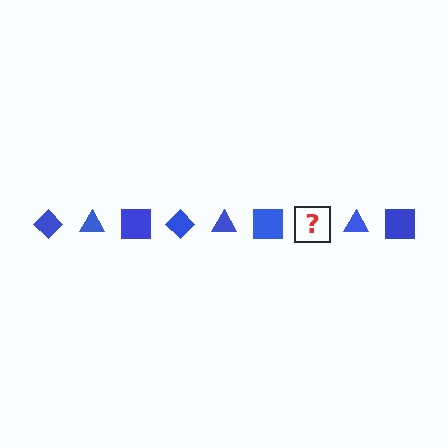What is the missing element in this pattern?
The missing element is a blue diamond.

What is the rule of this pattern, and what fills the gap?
The rule is that the pattern cycles through diamond, triangle, square shapes in blue. The gap should be filled with a blue diamond.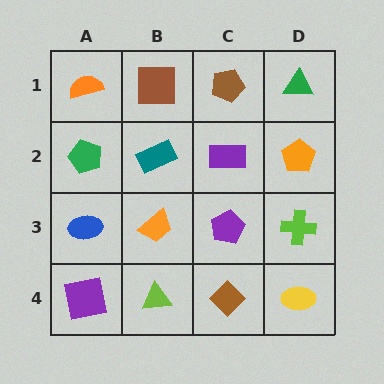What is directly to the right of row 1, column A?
A brown square.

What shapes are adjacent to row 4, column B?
An orange trapezoid (row 3, column B), a purple square (row 4, column A), a brown diamond (row 4, column C).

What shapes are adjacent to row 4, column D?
A lime cross (row 3, column D), a brown diamond (row 4, column C).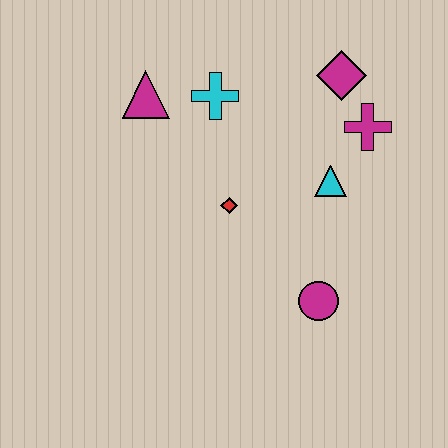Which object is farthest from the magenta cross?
The magenta triangle is farthest from the magenta cross.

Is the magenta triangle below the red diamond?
No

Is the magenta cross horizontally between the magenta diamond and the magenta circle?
No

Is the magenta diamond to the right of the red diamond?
Yes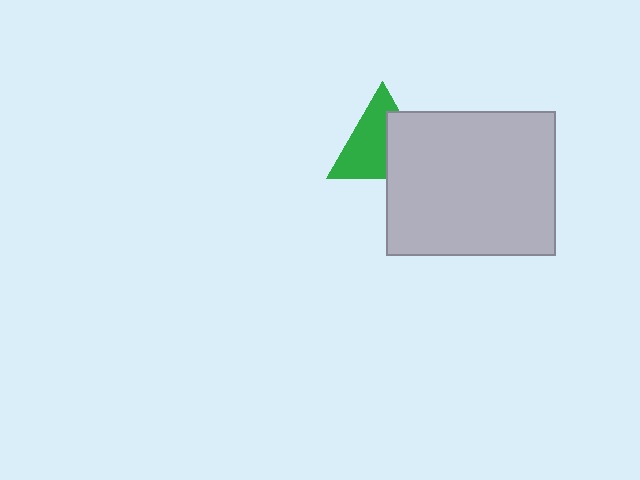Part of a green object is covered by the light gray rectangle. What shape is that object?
It is a triangle.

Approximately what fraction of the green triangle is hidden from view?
Roughly 41% of the green triangle is hidden behind the light gray rectangle.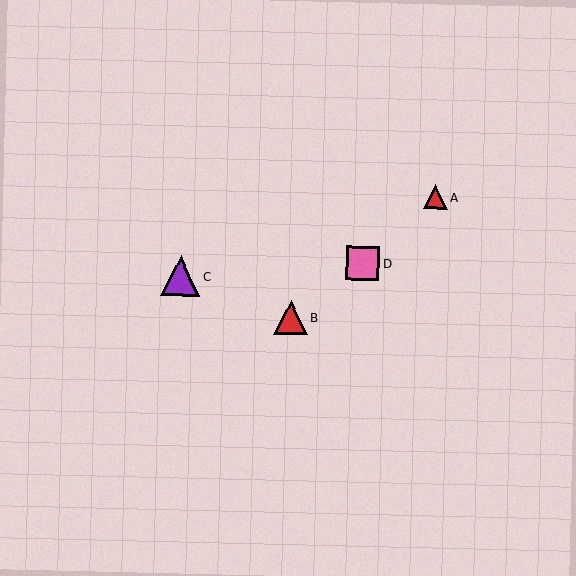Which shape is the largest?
The purple triangle (labeled C) is the largest.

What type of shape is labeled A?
Shape A is a red triangle.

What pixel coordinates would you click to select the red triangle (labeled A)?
Click at (436, 197) to select the red triangle A.